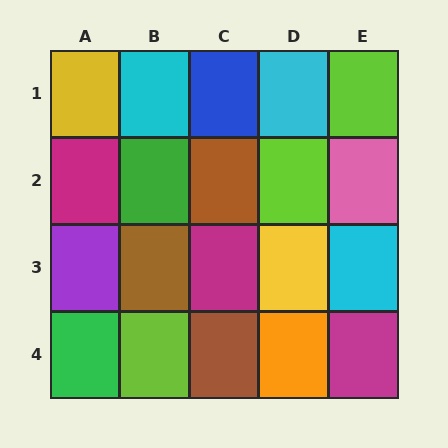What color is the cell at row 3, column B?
Brown.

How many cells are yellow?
2 cells are yellow.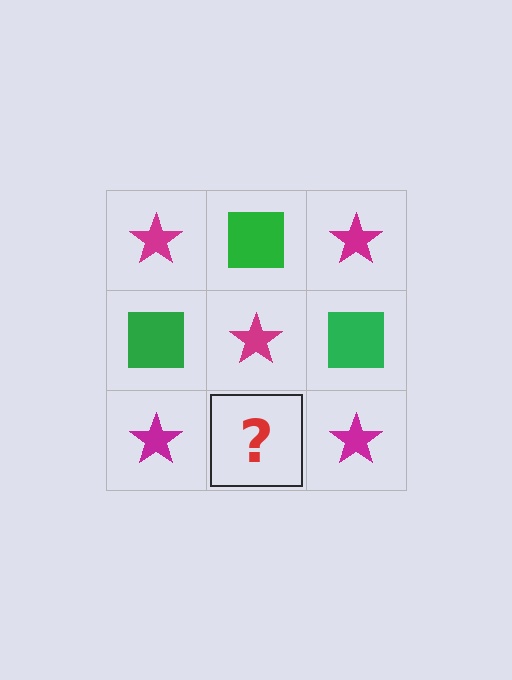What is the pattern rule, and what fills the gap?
The rule is that it alternates magenta star and green square in a checkerboard pattern. The gap should be filled with a green square.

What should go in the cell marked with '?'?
The missing cell should contain a green square.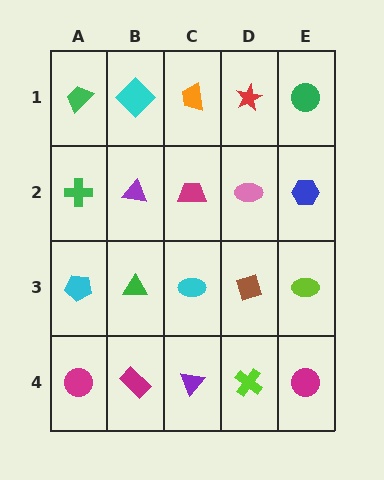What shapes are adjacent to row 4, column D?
A brown diamond (row 3, column D), a purple triangle (row 4, column C), a magenta circle (row 4, column E).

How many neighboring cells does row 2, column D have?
4.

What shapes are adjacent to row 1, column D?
A pink ellipse (row 2, column D), an orange trapezoid (row 1, column C), a green circle (row 1, column E).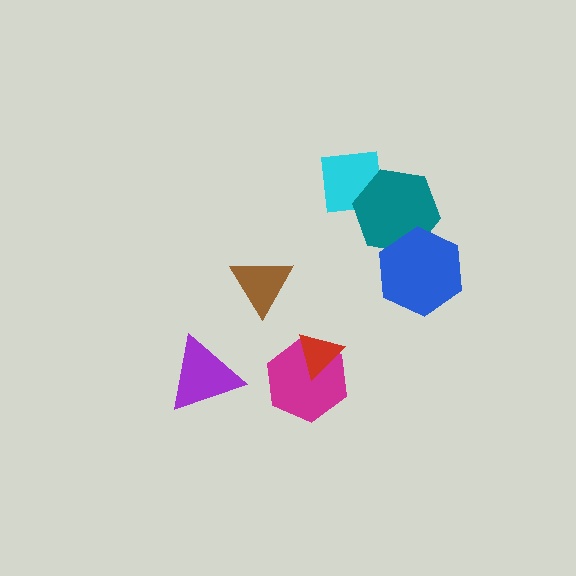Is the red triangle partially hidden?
No, no other shape covers it.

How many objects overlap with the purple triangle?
0 objects overlap with the purple triangle.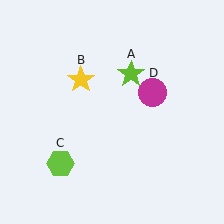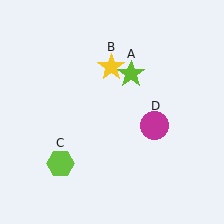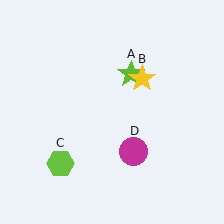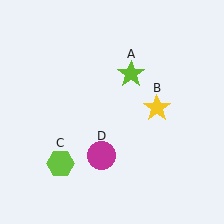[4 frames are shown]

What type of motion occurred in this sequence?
The yellow star (object B), magenta circle (object D) rotated clockwise around the center of the scene.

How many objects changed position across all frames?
2 objects changed position: yellow star (object B), magenta circle (object D).